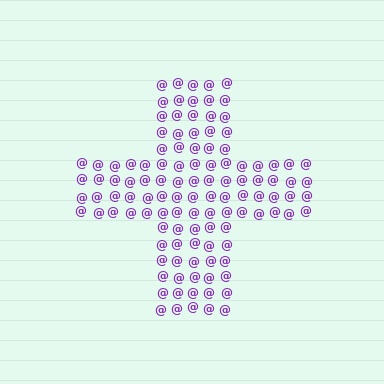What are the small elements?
The small elements are at signs.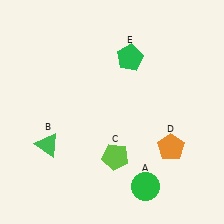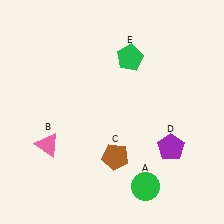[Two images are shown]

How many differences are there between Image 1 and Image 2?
There are 3 differences between the two images.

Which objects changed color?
B changed from green to pink. C changed from lime to brown. D changed from orange to purple.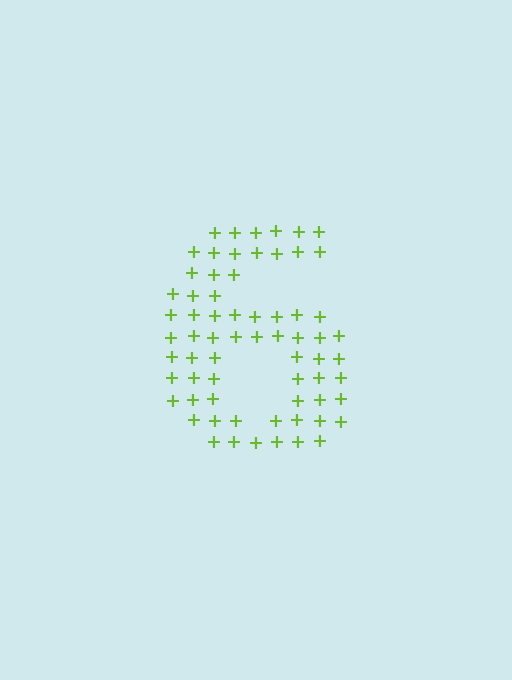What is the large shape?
The large shape is the digit 6.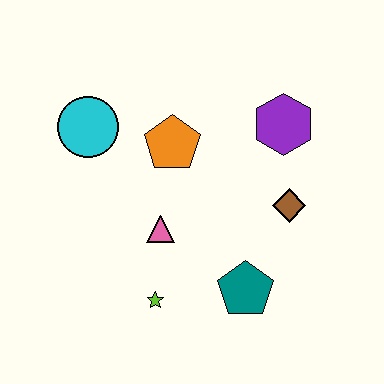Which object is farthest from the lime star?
The purple hexagon is farthest from the lime star.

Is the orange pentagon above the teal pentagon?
Yes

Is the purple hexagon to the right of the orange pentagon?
Yes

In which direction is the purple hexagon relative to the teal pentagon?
The purple hexagon is above the teal pentagon.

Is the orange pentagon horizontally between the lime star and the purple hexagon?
Yes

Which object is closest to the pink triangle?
The lime star is closest to the pink triangle.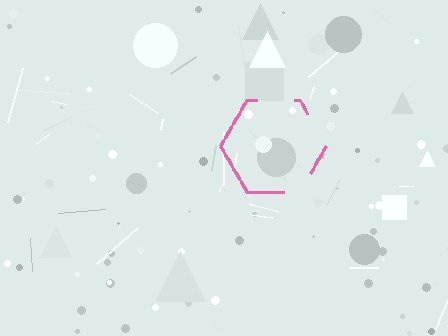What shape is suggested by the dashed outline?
The dashed outline suggests a hexagon.